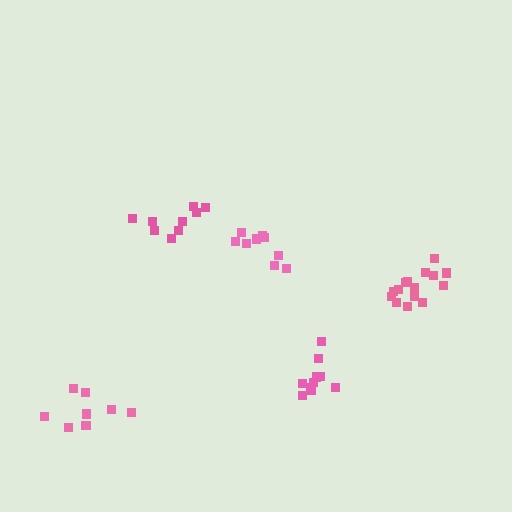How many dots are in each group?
Group 1: 9 dots, Group 2: 10 dots, Group 3: 9 dots, Group 4: 15 dots, Group 5: 9 dots (52 total).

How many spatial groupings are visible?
There are 5 spatial groupings.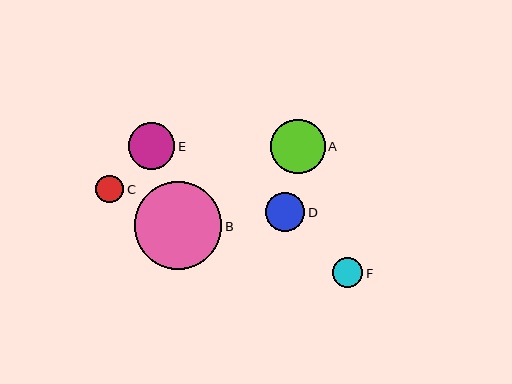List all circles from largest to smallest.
From largest to smallest: B, A, E, D, F, C.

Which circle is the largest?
Circle B is the largest with a size of approximately 87 pixels.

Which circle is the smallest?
Circle C is the smallest with a size of approximately 28 pixels.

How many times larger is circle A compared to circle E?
Circle A is approximately 1.2 times the size of circle E.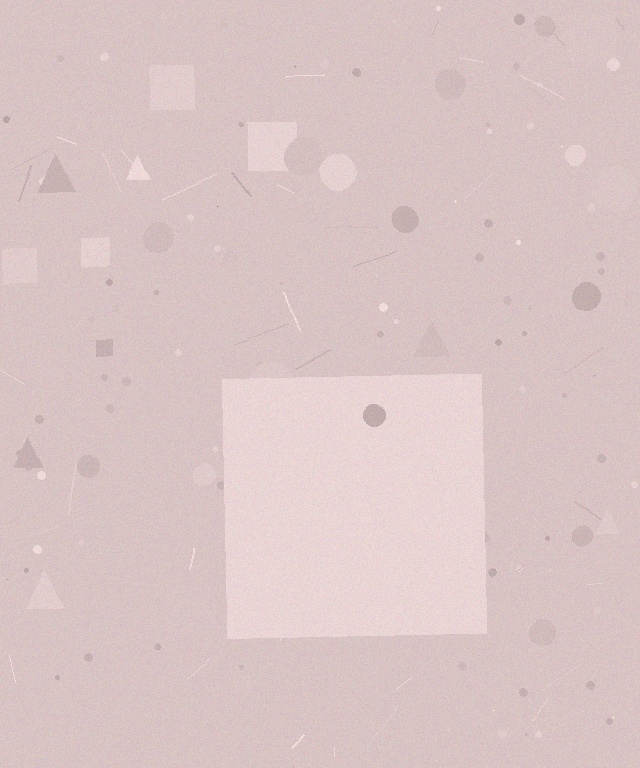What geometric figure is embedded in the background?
A square is embedded in the background.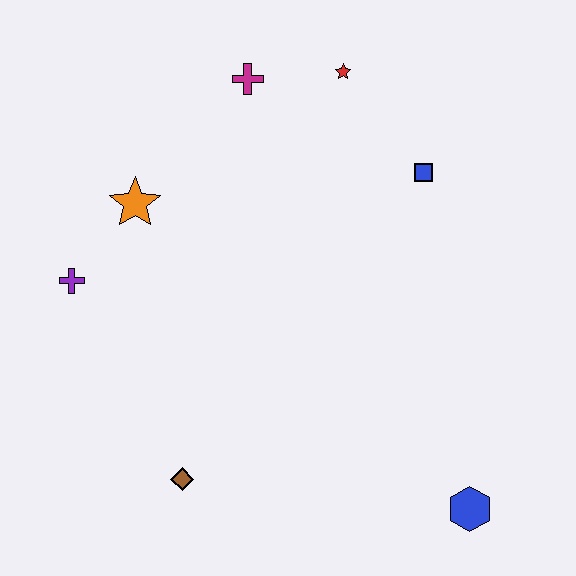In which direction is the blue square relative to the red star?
The blue square is below the red star.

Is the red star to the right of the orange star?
Yes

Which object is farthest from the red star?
The blue hexagon is farthest from the red star.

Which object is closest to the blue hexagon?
The brown diamond is closest to the blue hexagon.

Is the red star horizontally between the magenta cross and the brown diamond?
No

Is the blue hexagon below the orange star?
Yes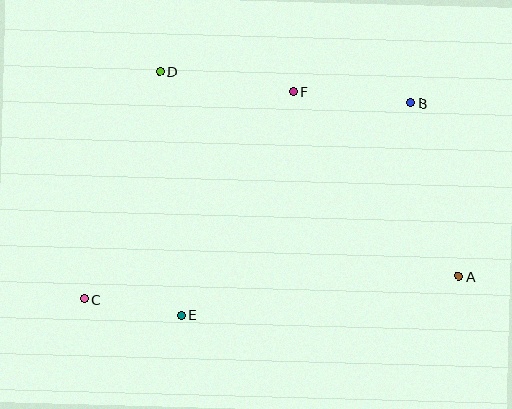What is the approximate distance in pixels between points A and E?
The distance between A and E is approximately 281 pixels.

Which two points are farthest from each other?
Points B and C are farthest from each other.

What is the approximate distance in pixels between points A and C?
The distance between A and C is approximately 375 pixels.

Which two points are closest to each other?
Points C and E are closest to each other.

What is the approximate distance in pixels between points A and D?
The distance between A and D is approximately 362 pixels.